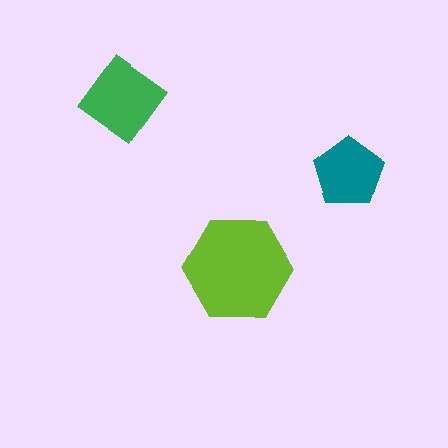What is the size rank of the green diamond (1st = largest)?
2nd.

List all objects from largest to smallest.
The lime hexagon, the green diamond, the teal pentagon.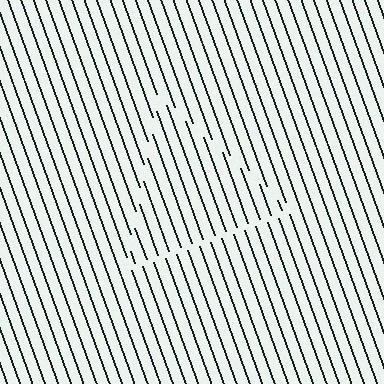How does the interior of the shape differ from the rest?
The interior of the shape contains the same grating, shifted by half a period — the contour is defined by the phase discontinuity where line-ends from the inner and outer gratings abut.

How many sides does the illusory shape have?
3 sides — the line-ends trace a triangle.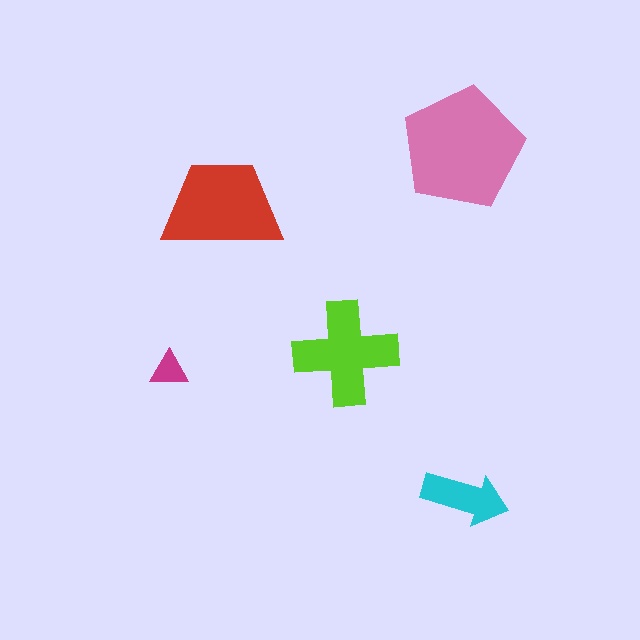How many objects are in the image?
There are 5 objects in the image.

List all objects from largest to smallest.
The pink pentagon, the red trapezoid, the lime cross, the cyan arrow, the magenta triangle.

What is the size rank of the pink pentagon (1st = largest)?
1st.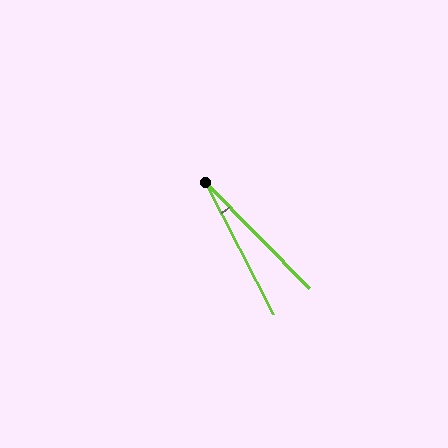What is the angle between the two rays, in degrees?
Approximately 17 degrees.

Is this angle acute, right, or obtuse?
It is acute.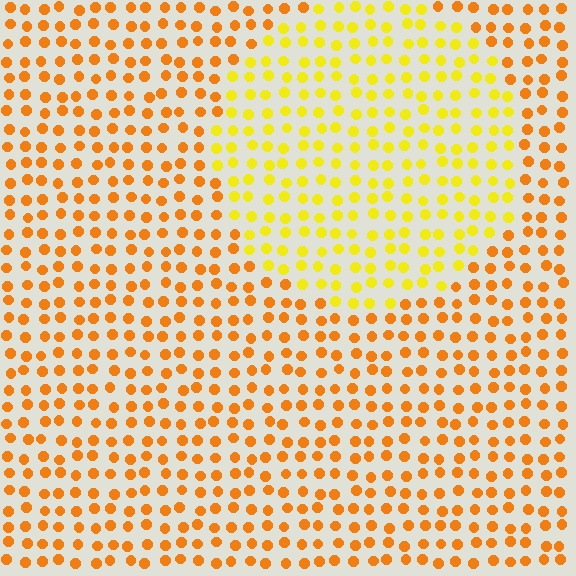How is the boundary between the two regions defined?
The boundary is defined purely by a slight shift in hue (about 30 degrees). Spacing, size, and orientation are identical on both sides.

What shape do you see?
I see a circle.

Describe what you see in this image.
The image is filled with small orange elements in a uniform arrangement. A circle-shaped region is visible where the elements are tinted to a slightly different hue, forming a subtle color boundary.